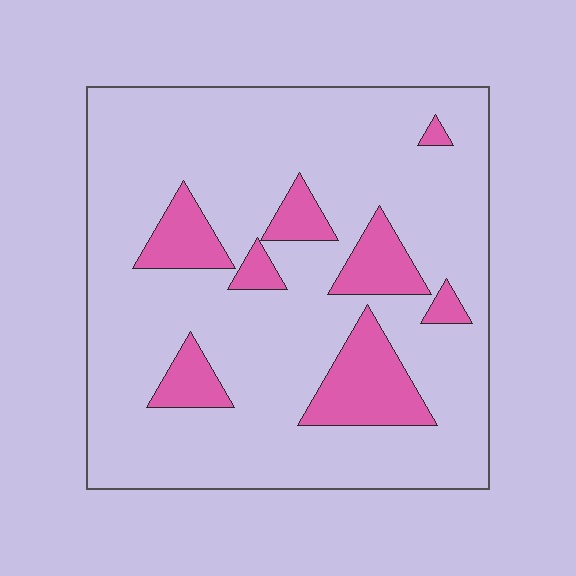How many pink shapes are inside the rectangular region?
8.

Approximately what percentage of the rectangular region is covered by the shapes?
Approximately 15%.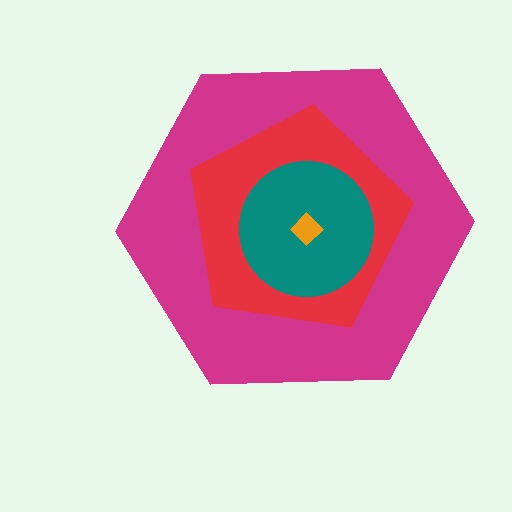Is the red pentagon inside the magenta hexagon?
Yes.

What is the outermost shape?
The magenta hexagon.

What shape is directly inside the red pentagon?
The teal circle.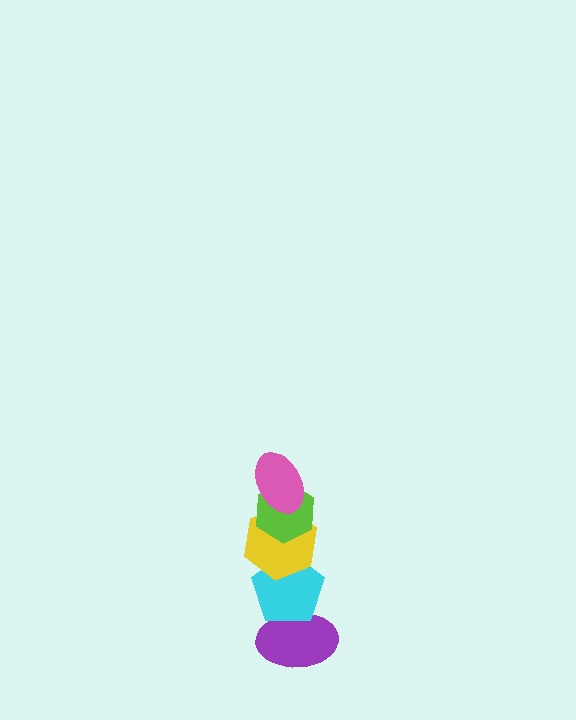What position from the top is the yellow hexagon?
The yellow hexagon is 3rd from the top.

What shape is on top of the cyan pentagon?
The yellow hexagon is on top of the cyan pentagon.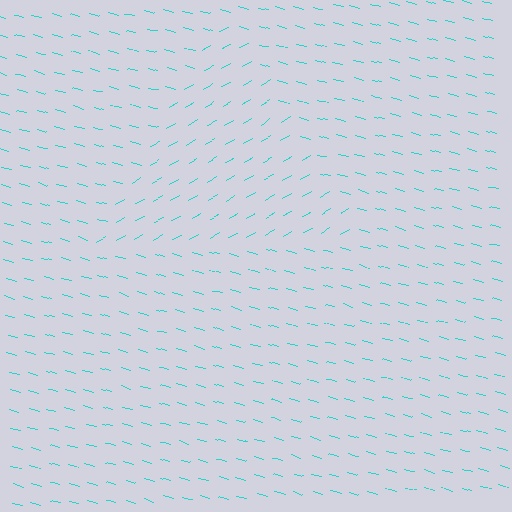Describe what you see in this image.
The image is filled with small cyan line segments. A triangle region in the image has lines oriented differently from the surrounding lines, creating a visible texture boundary.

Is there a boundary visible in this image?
Yes, there is a texture boundary formed by a change in line orientation.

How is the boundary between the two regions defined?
The boundary is defined purely by a change in line orientation (approximately 45 degrees difference). All lines are the same color and thickness.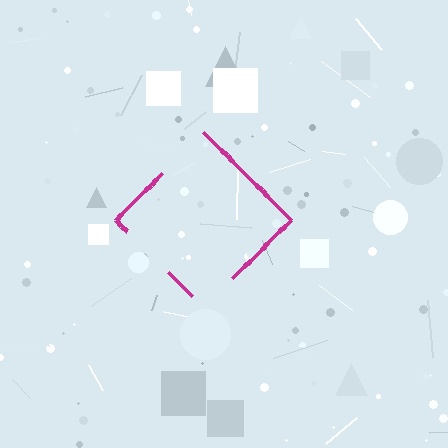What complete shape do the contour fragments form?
The contour fragments form a diamond.